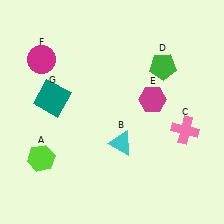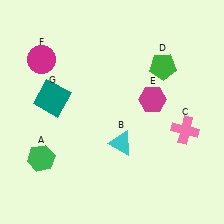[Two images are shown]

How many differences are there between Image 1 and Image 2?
There is 1 difference between the two images.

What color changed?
The hexagon (A) changed from lime in Image 1 to green in Image 2.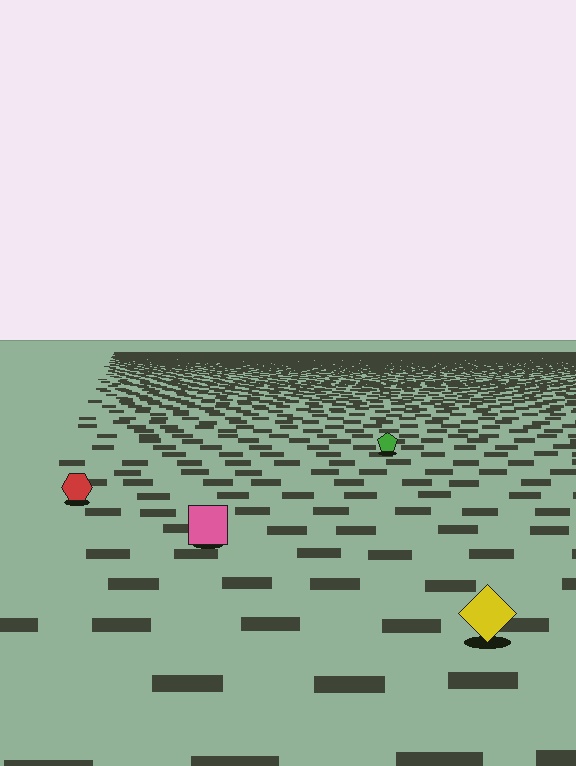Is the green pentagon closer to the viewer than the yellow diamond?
No. The yellow diamond is closer — you can tell from the texture gradient: the ground texture is coarser near it.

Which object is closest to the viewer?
The yellow diamond is closest. The texture marks near it are larger and more spread out.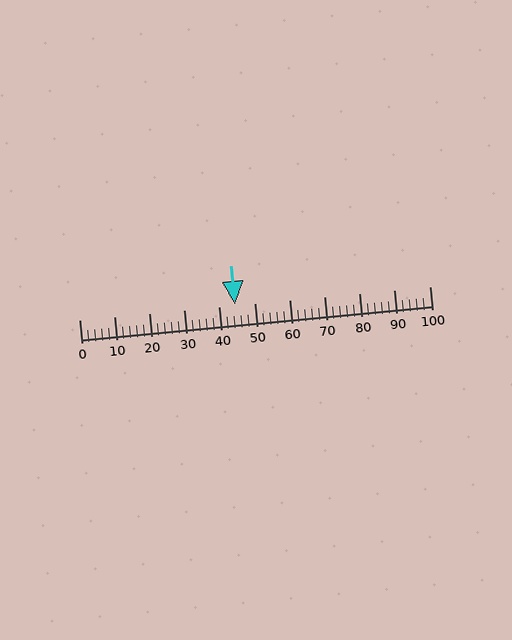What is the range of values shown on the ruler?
The ruler shows values from 0 to 100.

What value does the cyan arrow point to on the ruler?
The cyan arrow points to approximately 44.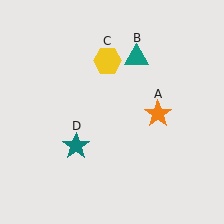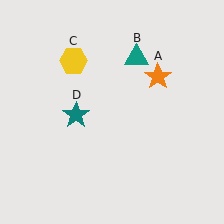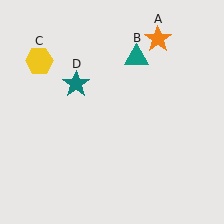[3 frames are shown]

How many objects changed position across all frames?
3 objects changed position: orange star (object A), yellow hexagon (object C), teal star (object D).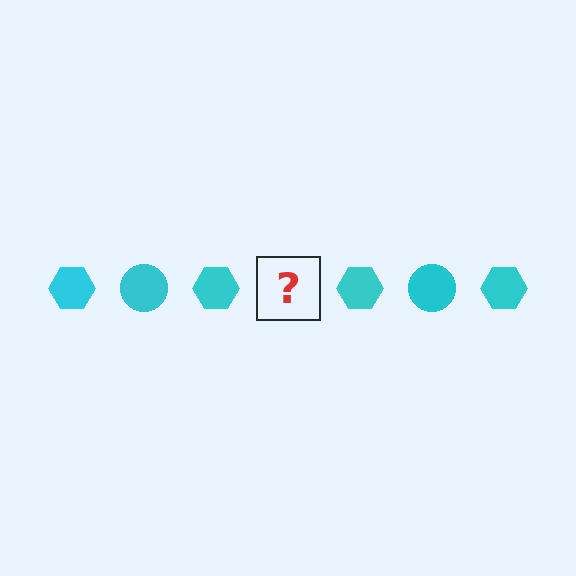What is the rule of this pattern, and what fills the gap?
The rule is that the pattern cycles through hexagon, circle shapes in cyan. The gap should be filled with a cyan circle.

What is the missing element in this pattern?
The missing element is a cyan circle.